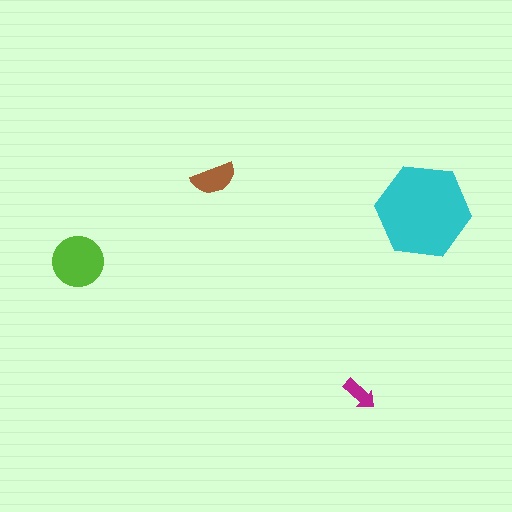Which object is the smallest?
The magenta arrow.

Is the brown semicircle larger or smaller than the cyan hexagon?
Smaller.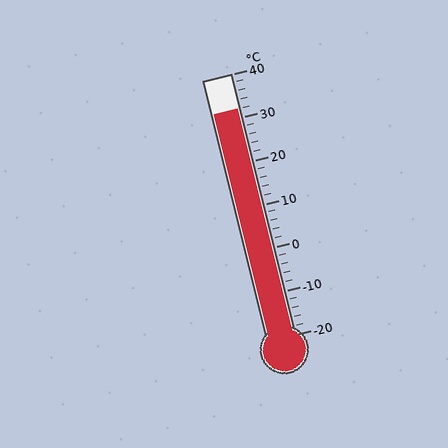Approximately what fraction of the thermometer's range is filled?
The thermometer is filled to approximately 85% of its range.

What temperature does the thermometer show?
The thermometer shows approximately 32°C.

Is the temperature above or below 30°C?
The temperature is above 30°C.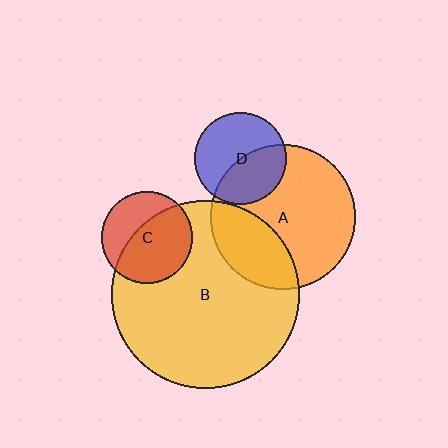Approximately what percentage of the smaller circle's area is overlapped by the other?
Approximately 40%.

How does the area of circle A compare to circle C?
Approximately 2.5 times.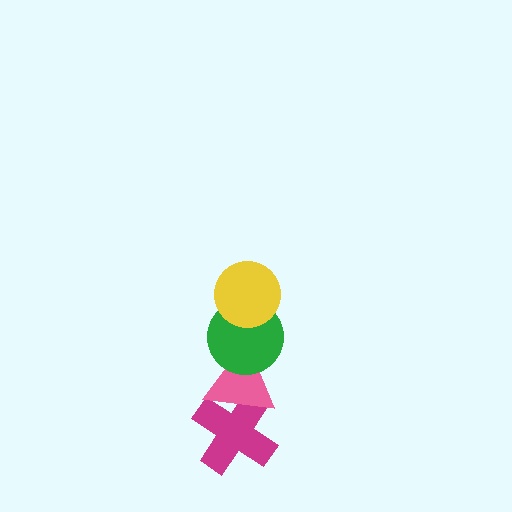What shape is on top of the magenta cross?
The pink triangle is on top of the magenta cross.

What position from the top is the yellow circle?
The yellow circle is 1st from the top.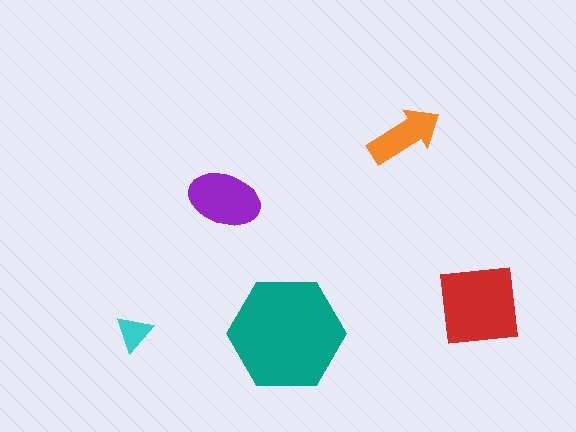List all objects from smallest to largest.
The cyan triangle, the orange arrow, the purple ellipse, the red square, the teal hexagon.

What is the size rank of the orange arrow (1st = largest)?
4th.